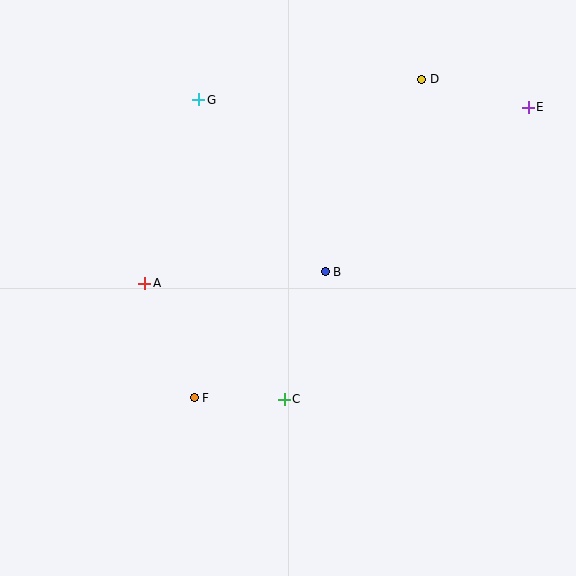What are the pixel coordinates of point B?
Point B is at (325, 272).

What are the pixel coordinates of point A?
Point A is at (145, 283).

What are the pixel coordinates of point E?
Point E is at (528, 107).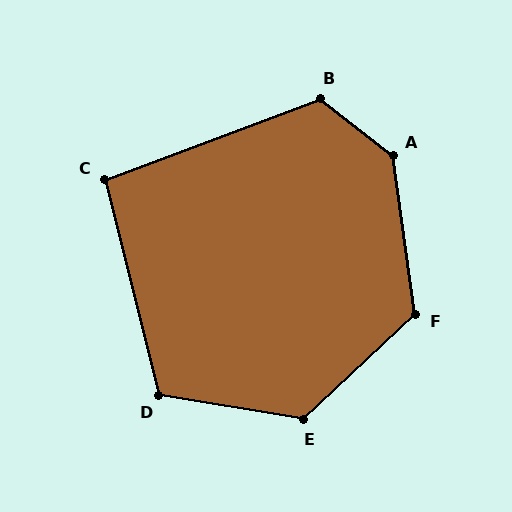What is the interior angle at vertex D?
Approximately 113 degrees (obtuse).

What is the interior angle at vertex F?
Approximately 125 degrees (obtuse).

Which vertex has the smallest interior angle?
C, at approximately 96 degrees.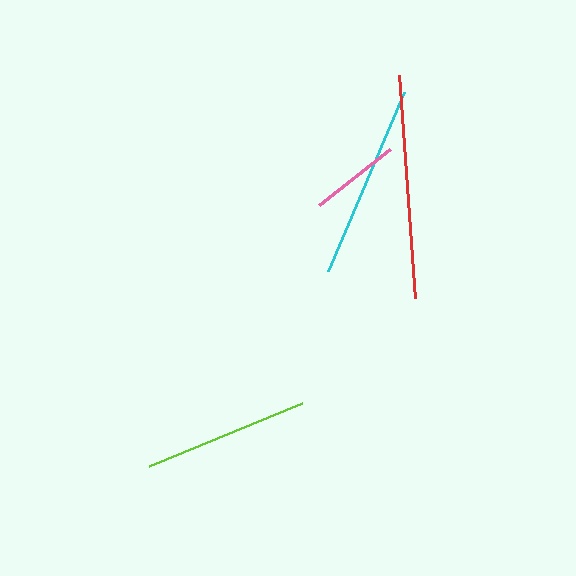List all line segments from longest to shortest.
From longest to shortest: red, cyan, lime, pink.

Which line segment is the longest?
The red line is the longest at approximately 223 pixels.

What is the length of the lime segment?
The lime segment is approximately 166 pixels long.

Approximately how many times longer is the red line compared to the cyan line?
The red line is approximately 1.1 times the length of the cyan line.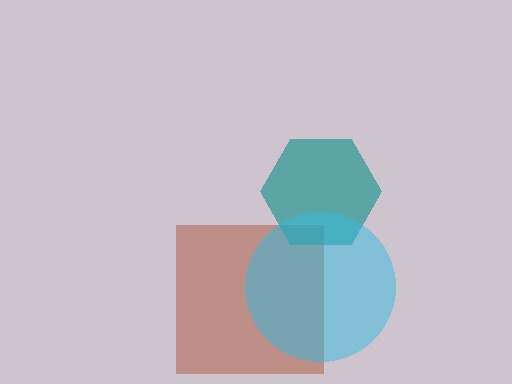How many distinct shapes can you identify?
There are 3 distinct shapes: a brown square, a teal hexagon, a cyan circle.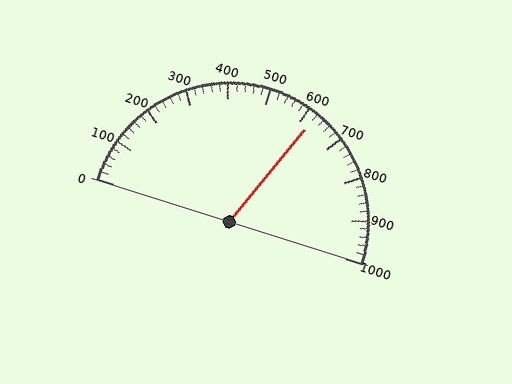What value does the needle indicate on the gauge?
The needle indicates approximately 620.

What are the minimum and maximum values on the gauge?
The gauge ranges from 0 to 1000.